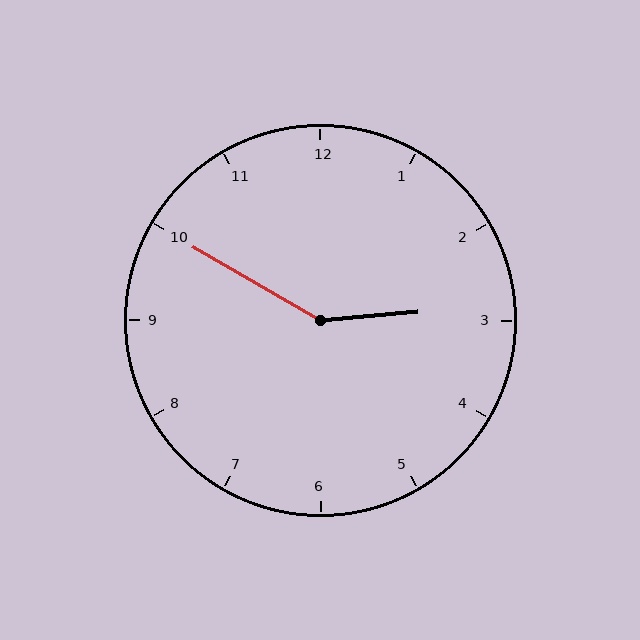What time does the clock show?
2:50.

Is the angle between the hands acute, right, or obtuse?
It is obtuse.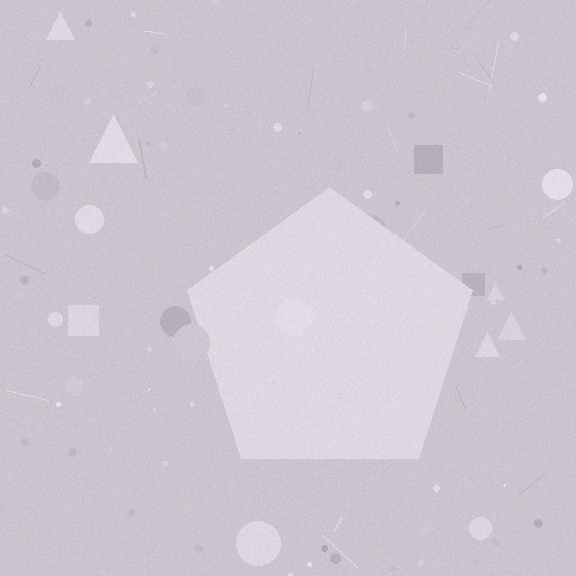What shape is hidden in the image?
A pentagon is hidden in the image.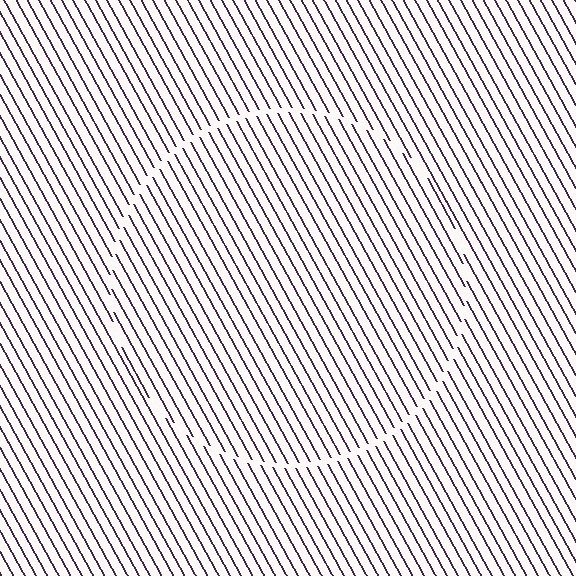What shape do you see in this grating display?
An illusory circle. The interior of the shape contains the same grating, shifted by half a period — the contour is defined by the phase discontinuity where line-ends from the inner and outer gratings abut.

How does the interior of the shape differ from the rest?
The interior of the shape contains the same grating, shifted by half a period — the contour is defined by the phase discontinuity where line-ends from the inner and outer gratings abut.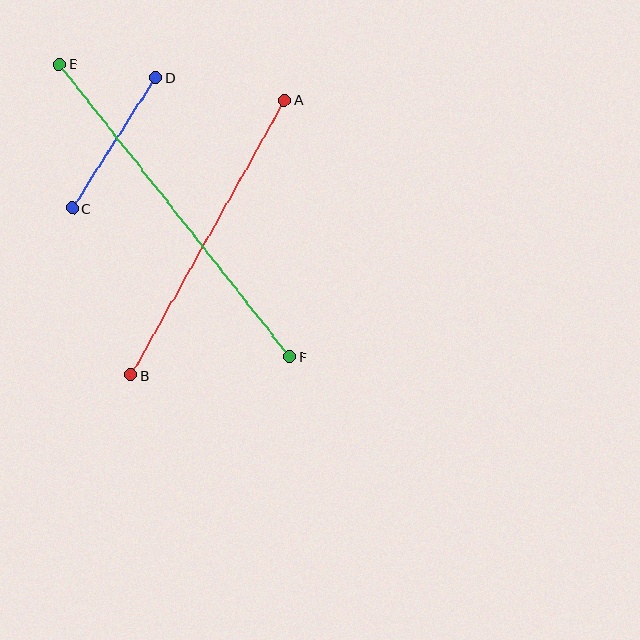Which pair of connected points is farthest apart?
Points E and F are farthest apart.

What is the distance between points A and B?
The distance is approximately 315 pixels.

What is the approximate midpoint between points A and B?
The midpoint is at approximately (208, 238) pixels.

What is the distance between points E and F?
The distance is approximately 372 pixels.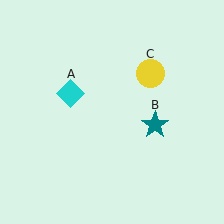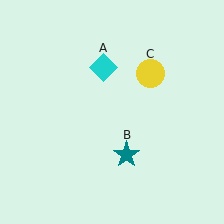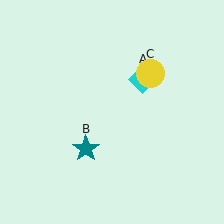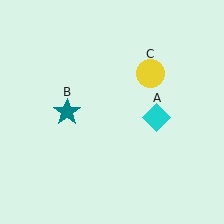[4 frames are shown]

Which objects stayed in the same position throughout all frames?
Yellow circle (object C) remained stationary.